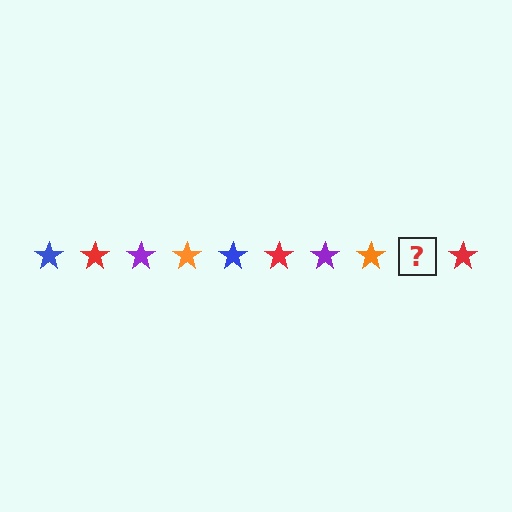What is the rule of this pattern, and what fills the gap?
The rule is that the pattern cycles through blue, red, purple, orange stars. The gap should be filled with a blue star.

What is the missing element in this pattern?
The missing element is a blue star.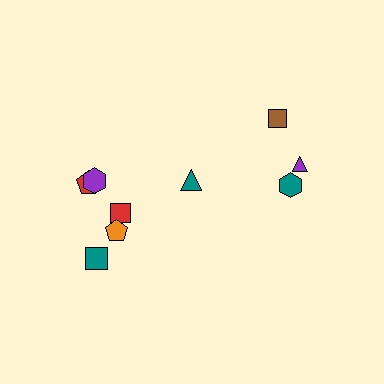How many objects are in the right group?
There are 3 objects.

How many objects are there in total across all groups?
There are 9 objects.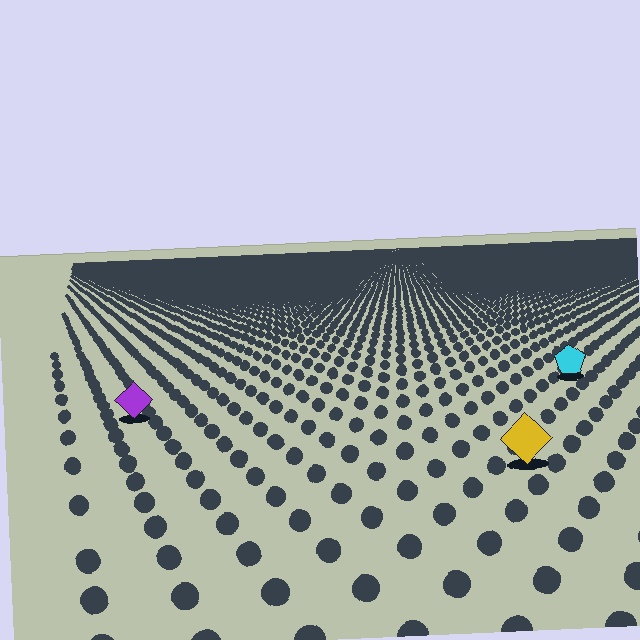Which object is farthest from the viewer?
The cyan pentagon is farthest from the viewer. It appears smaller and the ground texture around it is denser.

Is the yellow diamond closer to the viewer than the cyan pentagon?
Yes. The yellow diamond is closer — you can tell from the texture gradient: the ground texture is coarser near it.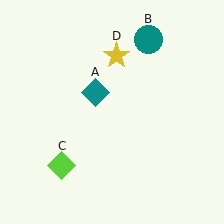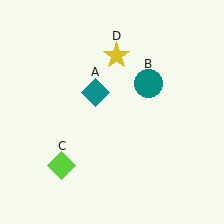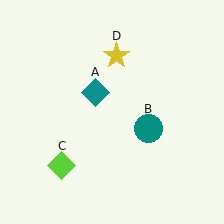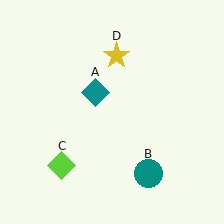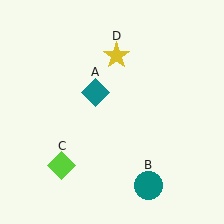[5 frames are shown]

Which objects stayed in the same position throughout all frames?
Teal diamond (object A) and lime diamond (object C) and yellow star (object D) remained stationary.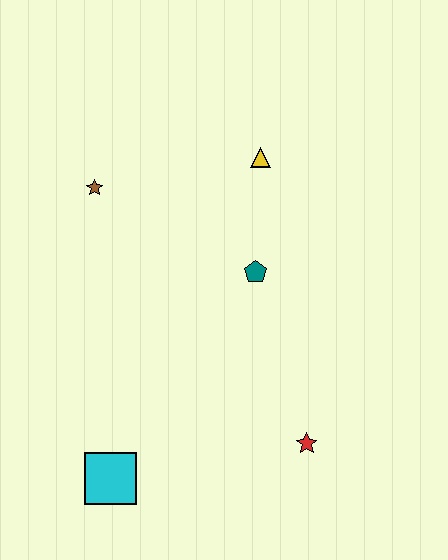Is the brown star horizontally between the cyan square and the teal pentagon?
No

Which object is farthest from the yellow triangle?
The cyan square is farthest from the yellow triangle.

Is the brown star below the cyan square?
No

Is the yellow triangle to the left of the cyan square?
No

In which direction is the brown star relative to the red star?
The brown star is above the red star.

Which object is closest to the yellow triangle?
The teal pentagon is closest to the yellow triangle.